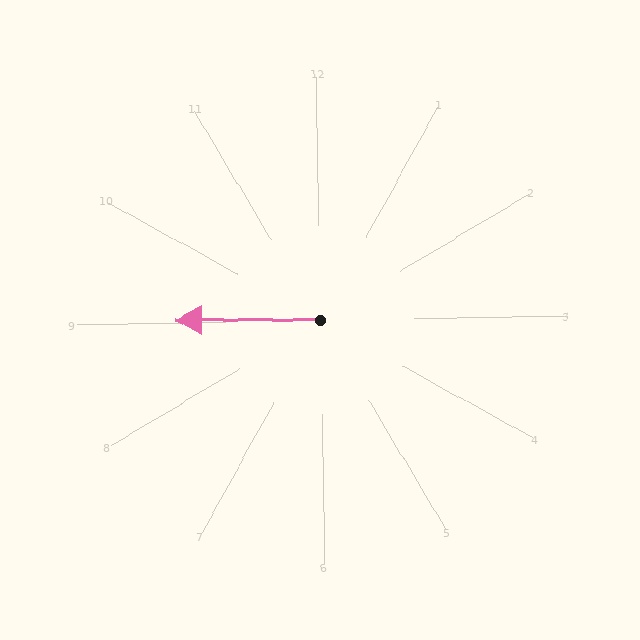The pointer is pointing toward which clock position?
Roughly 9 o'clock.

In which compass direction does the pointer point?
West.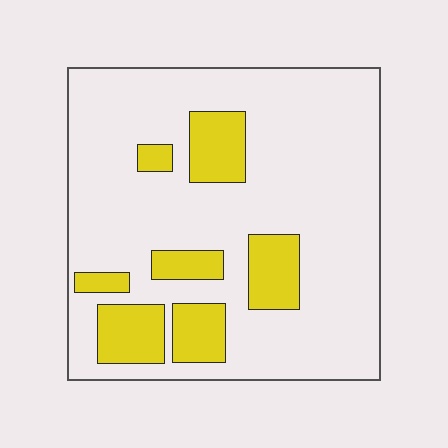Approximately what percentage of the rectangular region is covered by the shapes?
Approximately 20%.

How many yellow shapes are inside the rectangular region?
7.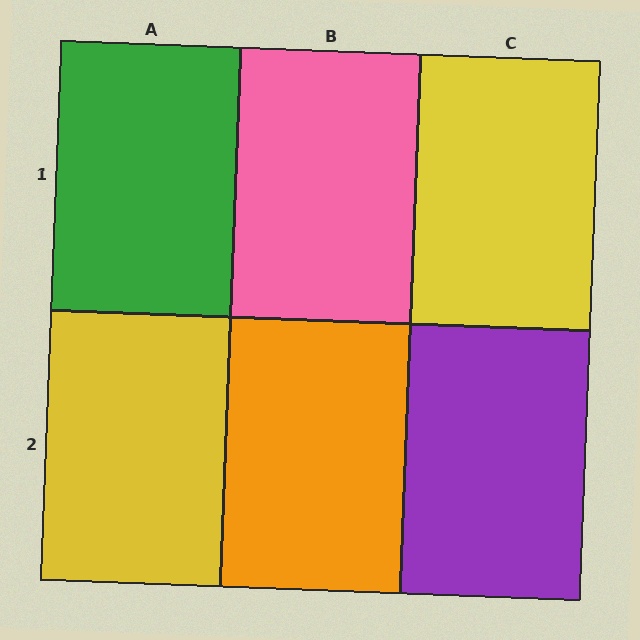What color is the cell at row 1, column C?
Yellow.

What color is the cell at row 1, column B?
Pink.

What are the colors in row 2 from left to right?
Yellow, orange, purple.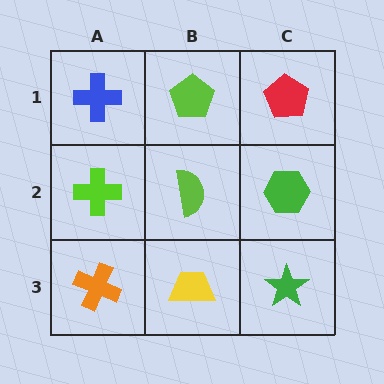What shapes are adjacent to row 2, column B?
A lime pentagon (row 1, column B), a yellow trapezoid (row 3, column B), a lime cross (row 2, column A), a green hexagon (row 2, column C).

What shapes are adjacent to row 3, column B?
A lime semicircle (row 2, column B), an orange cross (row 3, column A), a green star (row 3, column C).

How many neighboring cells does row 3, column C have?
2.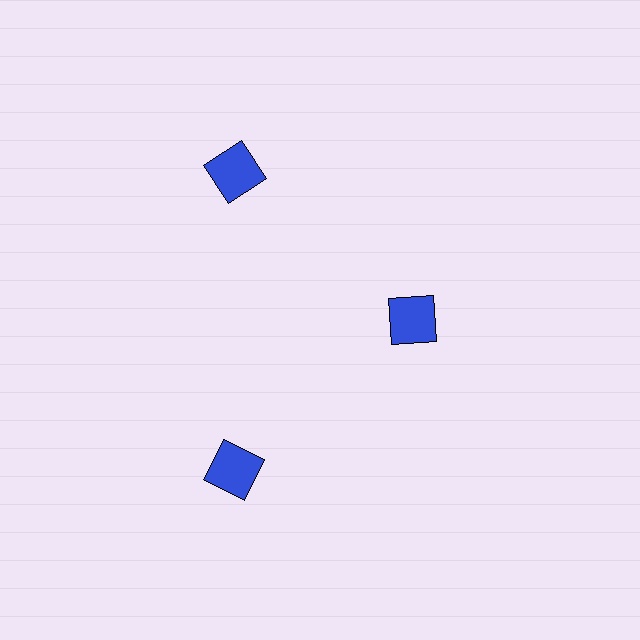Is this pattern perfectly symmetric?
No. The 3 blue squares are arranged in a ring, but one element near the 3 o'clock position is pulled inward toward the center, breaking the 3-fold rotational symmetry.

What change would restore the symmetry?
The symmetry would be restored by moving it outward, back onto the ring so that all 3 squares sit at equal angles and equal distance from the center.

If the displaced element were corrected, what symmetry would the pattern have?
It would have 3-fold rotational symmetry — the pattern would map onto itself every 120 degrees.